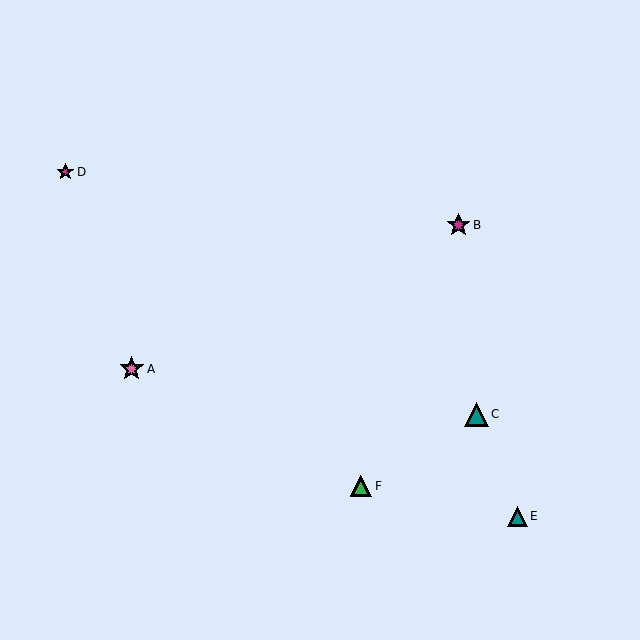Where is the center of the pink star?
The center of the pink star is at (132, 369).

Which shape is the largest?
The pink star (labeled A) is the largest.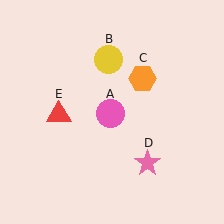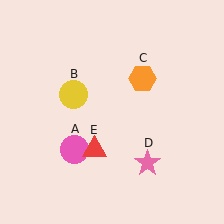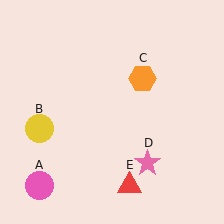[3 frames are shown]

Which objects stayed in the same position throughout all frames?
Orange hexagon (object C) and pink star (object D) remained stationary.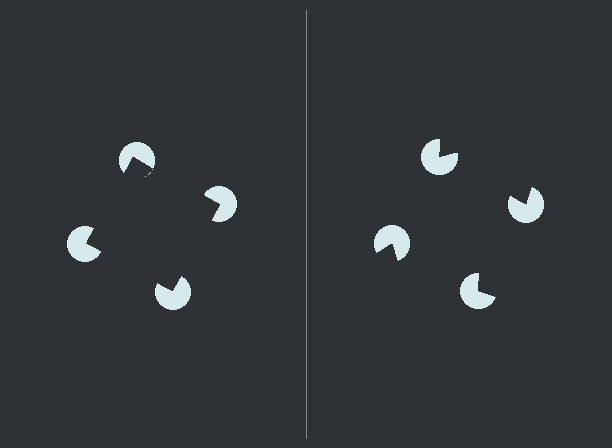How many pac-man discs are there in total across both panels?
8 — 4 on each side.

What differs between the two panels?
The pac-man discs are positioned identically on both sides; only the wedge orientations differ. On the left they align to a square; on the right they are misaligned.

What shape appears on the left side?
An illusory square.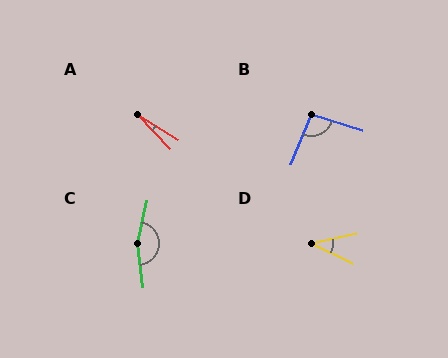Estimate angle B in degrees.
Approximately 96 degrees.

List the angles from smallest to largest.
A (15°), D (38°), B (96°), C (160°).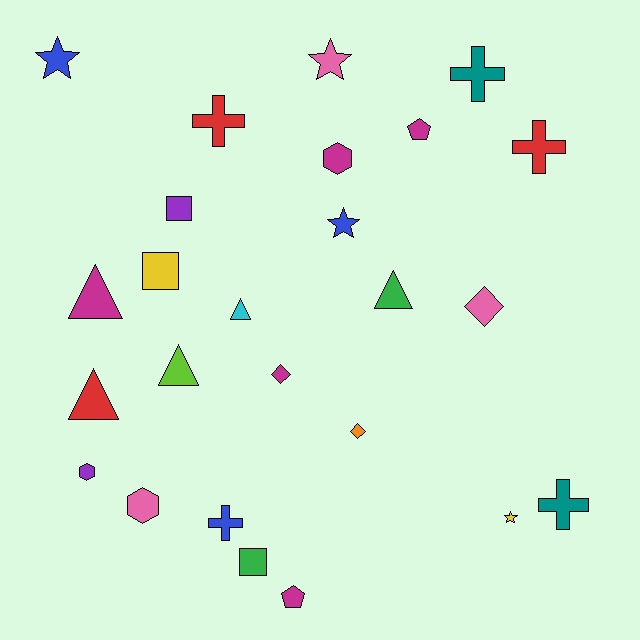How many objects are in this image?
There are 25 objects.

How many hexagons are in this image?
There are 3 hexagons.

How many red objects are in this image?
There are 3 red objects.